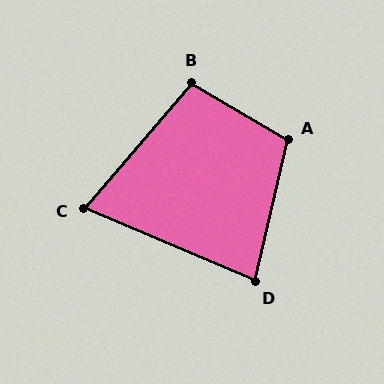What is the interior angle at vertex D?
Approximately 80 degrees (acute).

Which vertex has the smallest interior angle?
C, at approximately 72 degrees.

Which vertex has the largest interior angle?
A, at approximately 108 degrees.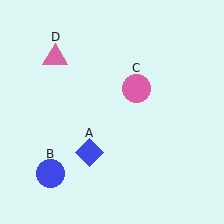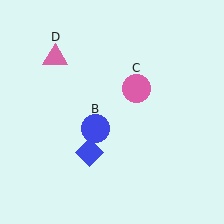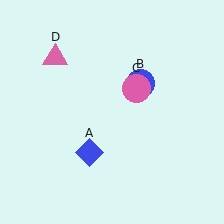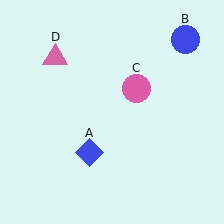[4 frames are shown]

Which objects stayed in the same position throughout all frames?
Blue diamond (object A) and pink circle (object C) and pink triangle (object D) remained stationary.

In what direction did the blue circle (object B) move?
The blue circle (object B) moved up and to the right.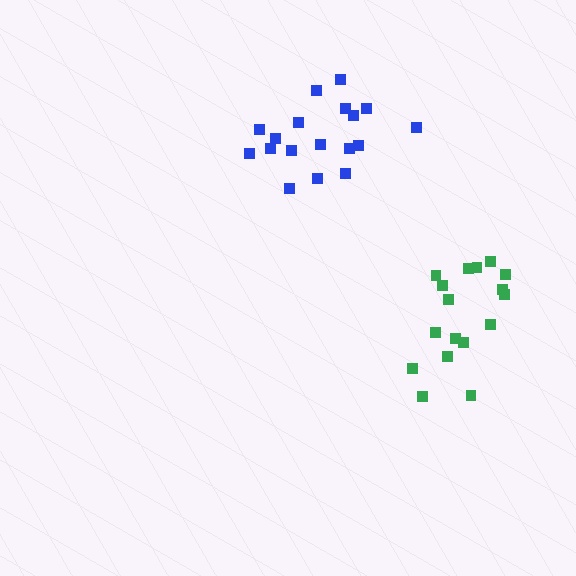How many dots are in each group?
Group 1: 18 dots, Group 2: 17 dots (35 total).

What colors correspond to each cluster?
The clusters are colored: blue, green.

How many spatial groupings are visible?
There are 2 spatial groupings.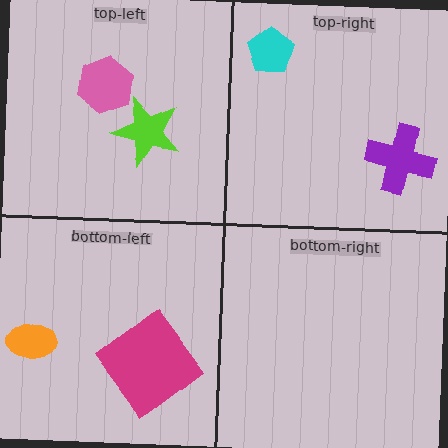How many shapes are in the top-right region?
2.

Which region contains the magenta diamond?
The bottom-left region.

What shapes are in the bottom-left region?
The magenta diamond, the orange ellipse.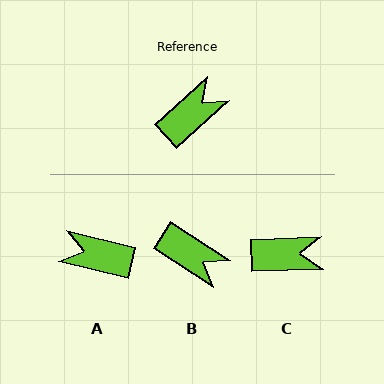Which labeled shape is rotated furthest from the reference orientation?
A, about 125 degrees away.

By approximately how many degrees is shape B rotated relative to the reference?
Approximately 75 degrees clockwise.